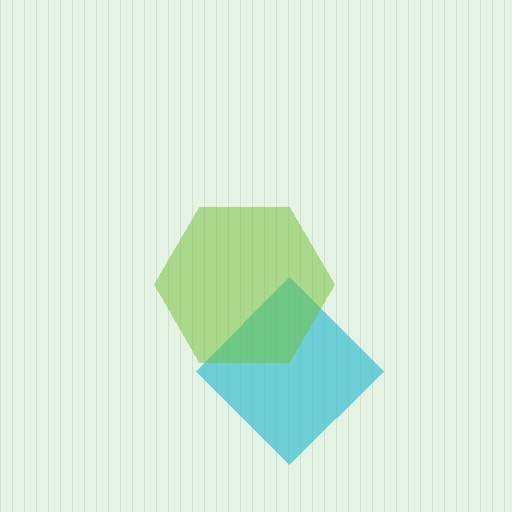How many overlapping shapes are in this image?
There are 2 overlapping shapes in the image.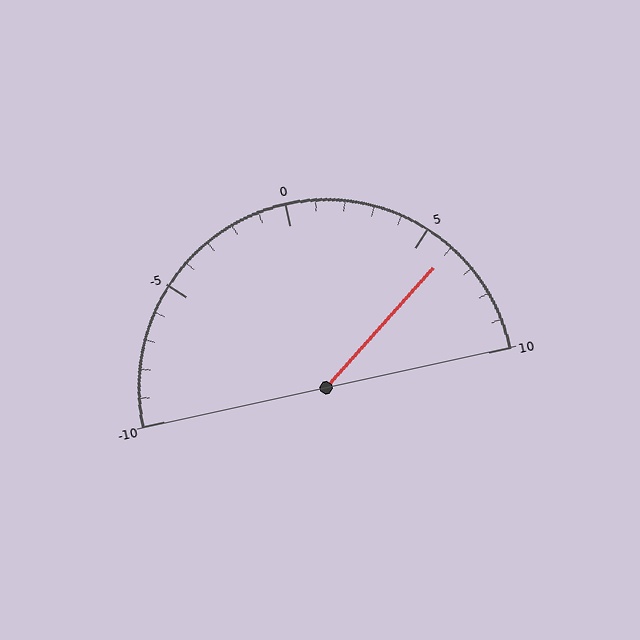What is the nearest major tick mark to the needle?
The nearest major tick mark is 5.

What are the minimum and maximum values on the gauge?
The gauge ranges from -10 to 10.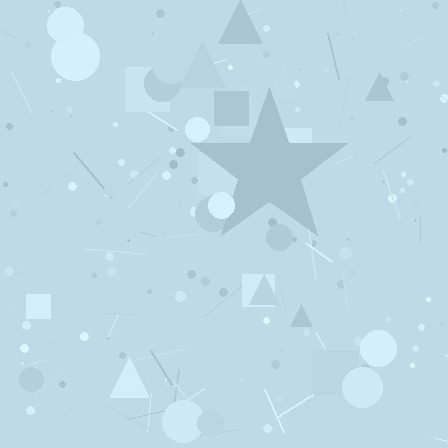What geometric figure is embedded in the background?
A star is embedded in the background.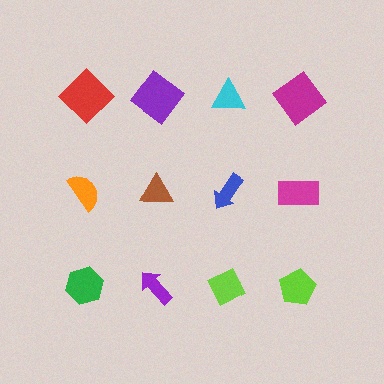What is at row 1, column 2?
A purple diamond.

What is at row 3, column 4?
A lime pentagon.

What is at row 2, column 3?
A blue arrow.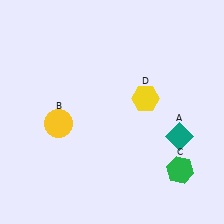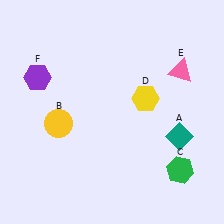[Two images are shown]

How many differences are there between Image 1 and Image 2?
There are 2 differences between the two images.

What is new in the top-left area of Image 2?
A purple hexagon (F) was added in the top-left area of Image 2.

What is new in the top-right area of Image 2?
A pink triangle (E) was added in the top-right area of Image 2.